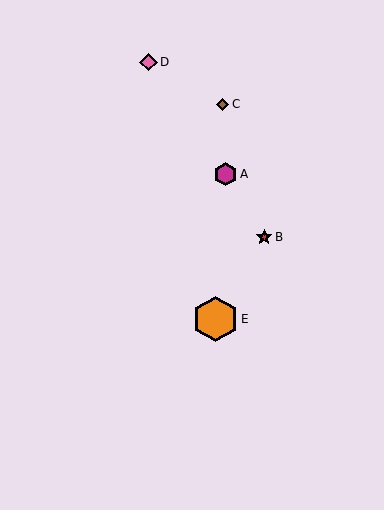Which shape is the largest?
The orange hexagon (labeled E) is the largest.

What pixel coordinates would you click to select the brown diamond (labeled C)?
Click at (222, 104) to select the brown diamond C.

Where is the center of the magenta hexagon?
The center of the magenta hexagon is at (226, 174).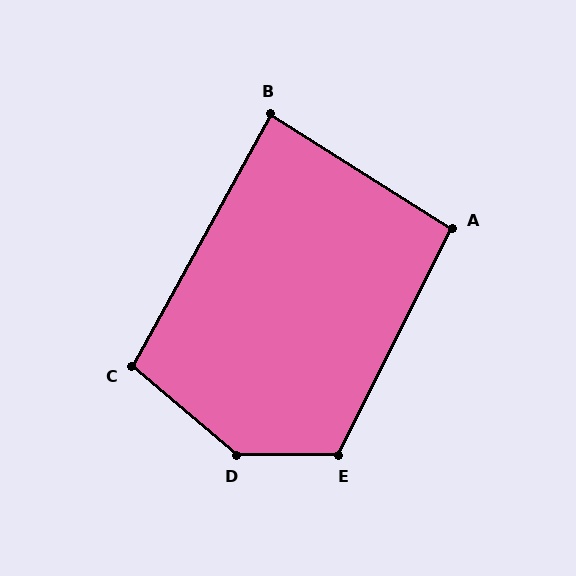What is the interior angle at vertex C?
Approximately 101 degrees (obtuse).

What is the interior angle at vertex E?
Approximately 117 degrees (obtuse).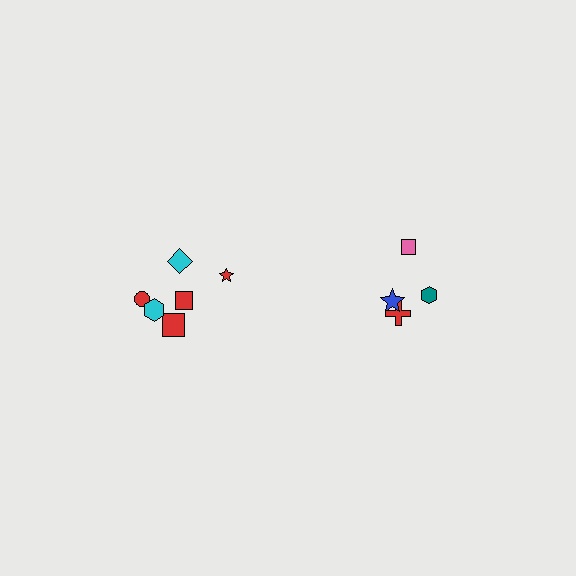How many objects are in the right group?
There are 4 objects.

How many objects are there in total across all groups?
There are 10 objects.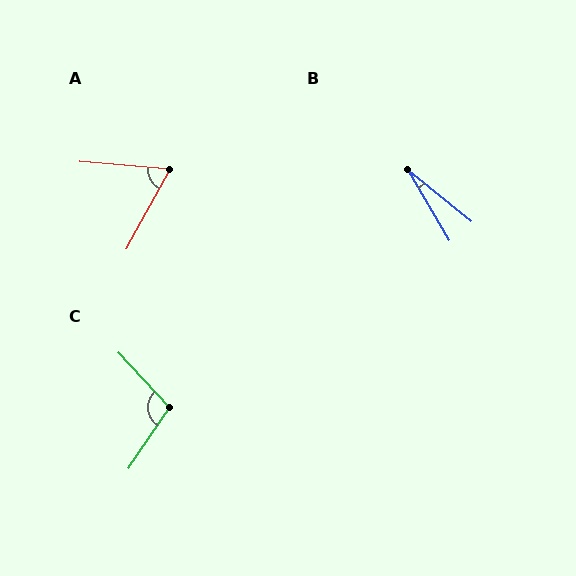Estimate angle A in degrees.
Approximately 66 degrees.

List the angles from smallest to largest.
B (21°), A (66°), C (103°).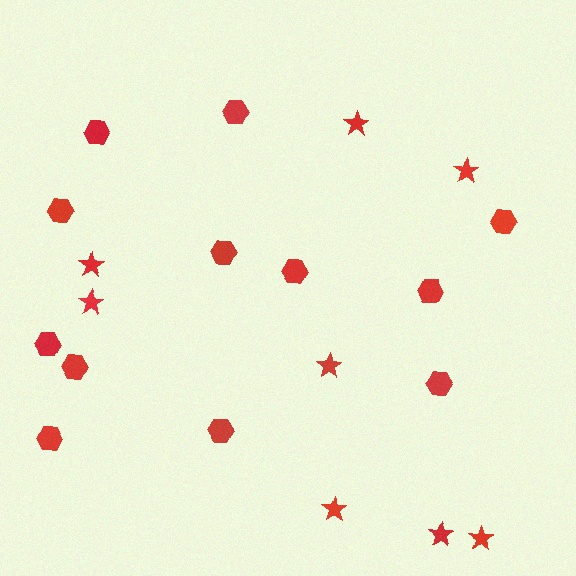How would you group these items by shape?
There are 2 groups: one group of hexagons (12) and one group of stars (8).